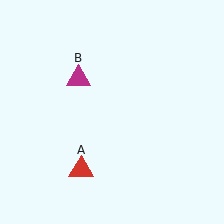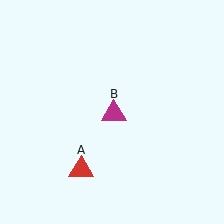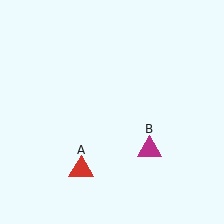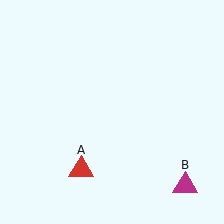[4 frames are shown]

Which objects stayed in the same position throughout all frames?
Red triangle (object A) remained stationary.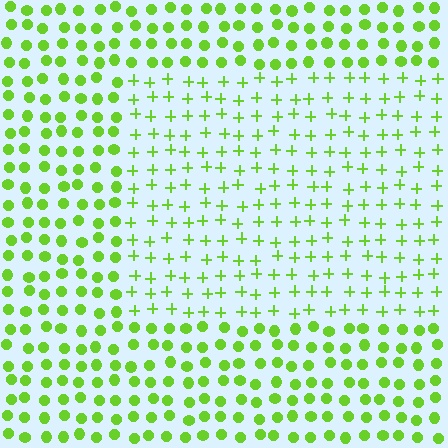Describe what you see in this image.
The image is filled with small lime elements arranged in a uniform grid. A rectangle-shaped region contains plus signs, while the surrounding area contains circles. The boundary is defined purely by the change in element shape.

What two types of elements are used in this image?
The image uses plus signs inside the rectangle region and circles outside it.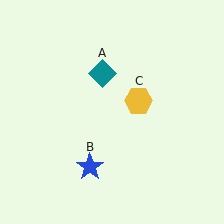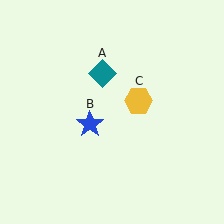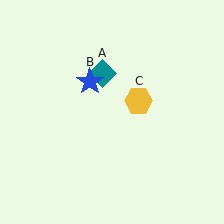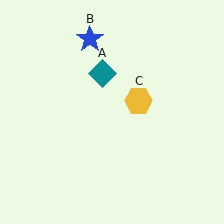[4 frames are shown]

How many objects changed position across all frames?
1 object changed position: blue star (object B).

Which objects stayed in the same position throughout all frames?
Teal diamond (object A) and yellow hexagon (object C) remained stationary.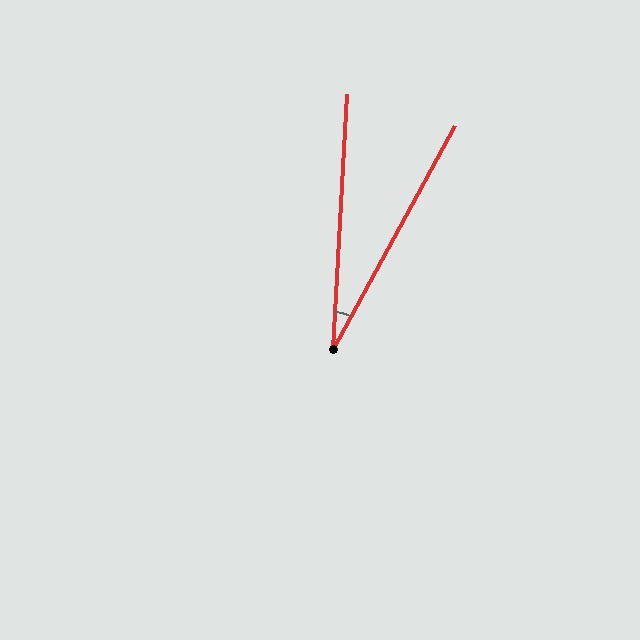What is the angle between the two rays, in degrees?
Approximately 25 degrees.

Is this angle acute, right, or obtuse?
It is acute.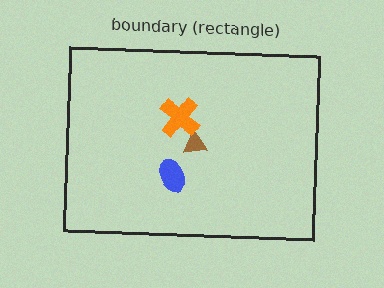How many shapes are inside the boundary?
3 inside, 0 outside.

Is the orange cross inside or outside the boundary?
Inside.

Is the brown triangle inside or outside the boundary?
Inside.